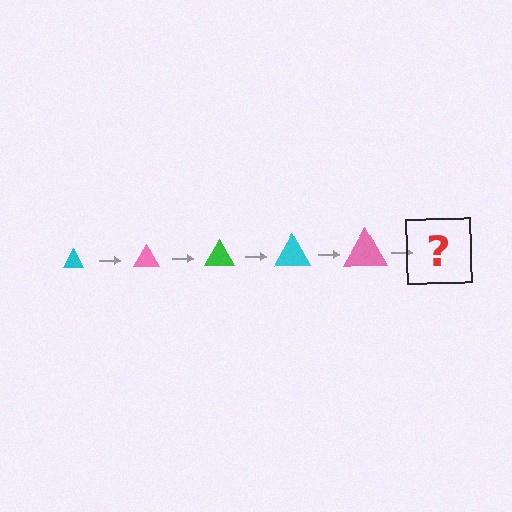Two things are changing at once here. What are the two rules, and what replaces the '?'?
The two rules are that the triangle grows larger each step and the color cycles through cyan, pink, and green. The '?' should be a green triangle, larger than the previous one.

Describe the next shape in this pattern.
It should be a green triangle, larger than the previous one.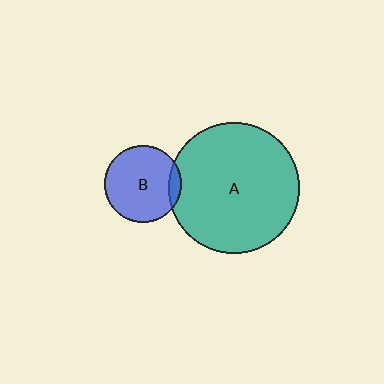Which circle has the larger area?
Circle A (teal).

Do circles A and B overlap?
Yes.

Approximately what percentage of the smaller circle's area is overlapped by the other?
Approximately 10%.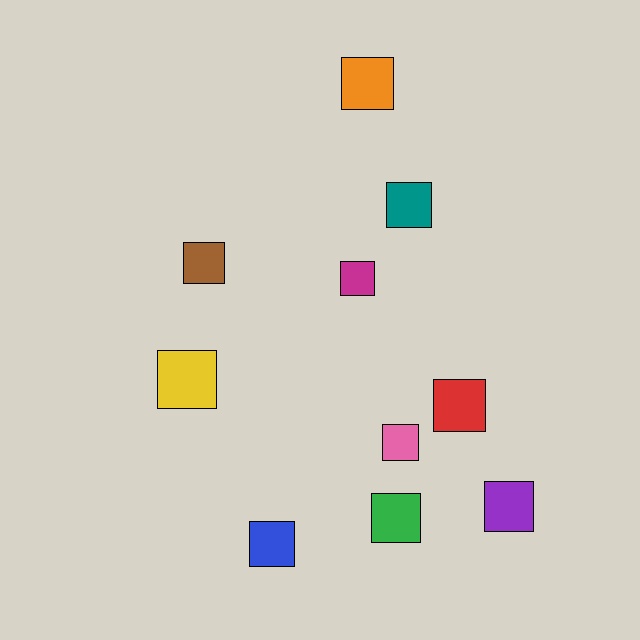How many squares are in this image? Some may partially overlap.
There are 10 squares.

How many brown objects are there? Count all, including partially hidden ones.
There is 1 brown object.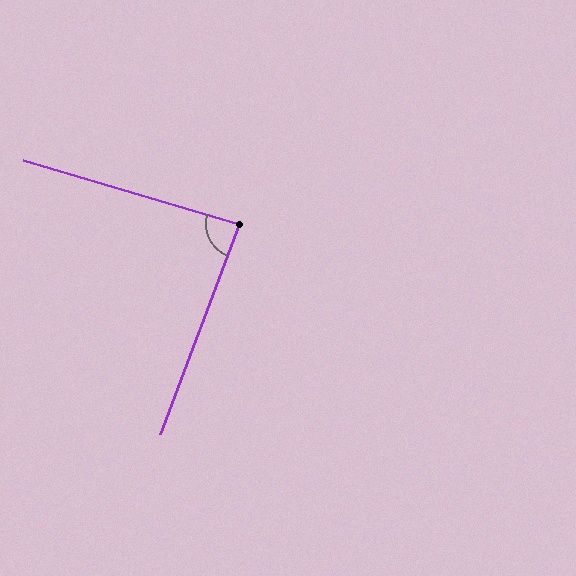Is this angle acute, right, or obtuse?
It is approximately a right angle.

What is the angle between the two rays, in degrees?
Approximately 86 degrees.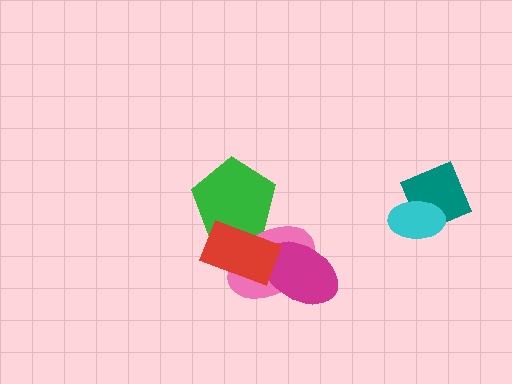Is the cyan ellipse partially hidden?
No, no other shape covers it.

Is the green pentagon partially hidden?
Yes, it is partially covered by another shape.